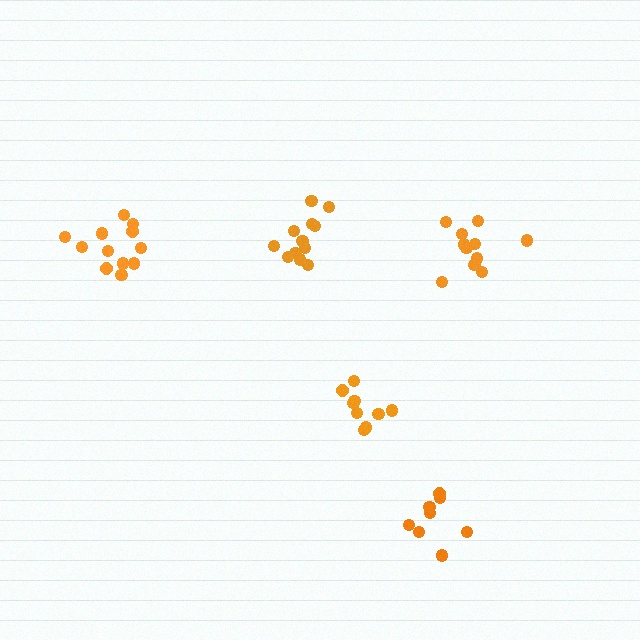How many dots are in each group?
Group 1: 13 dots, Group 2: 9 dots, Group 3: 11 dots, Group 4: 12 dots, Group 5: 8 dots (53 total).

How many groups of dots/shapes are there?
There are 5 groups.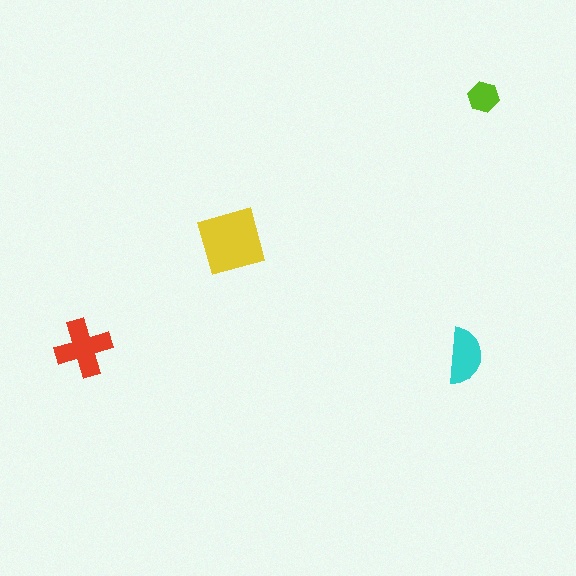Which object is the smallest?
The lime hexagon.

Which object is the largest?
The yellow square.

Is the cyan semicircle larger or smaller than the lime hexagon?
Larger.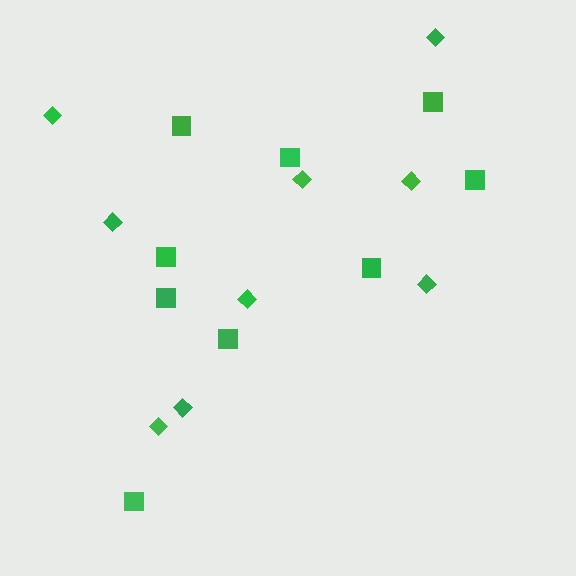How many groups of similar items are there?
There are 2 groups: one group of diamonds (9) and one group of squares (9).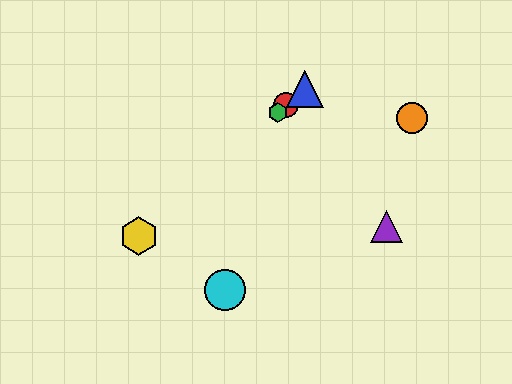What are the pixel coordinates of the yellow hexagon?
The yellow hexagon is at (139, 236).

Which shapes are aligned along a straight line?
The red circle, the blue triangle, the green hexagon, the yellow hexagon are aligned along a straight line.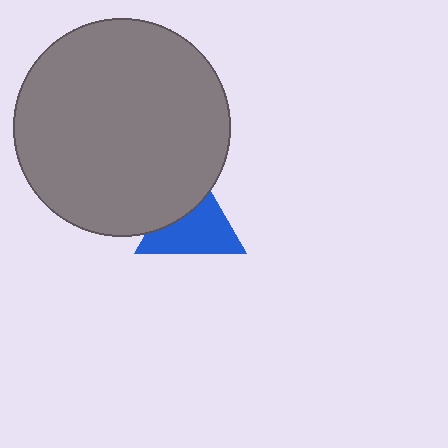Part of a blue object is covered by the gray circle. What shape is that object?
It is a triangle.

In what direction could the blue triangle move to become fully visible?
The blue triangle could move down. That would shift it out from behind the gray circle entirely.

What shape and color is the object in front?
The object in front is a gray circle.